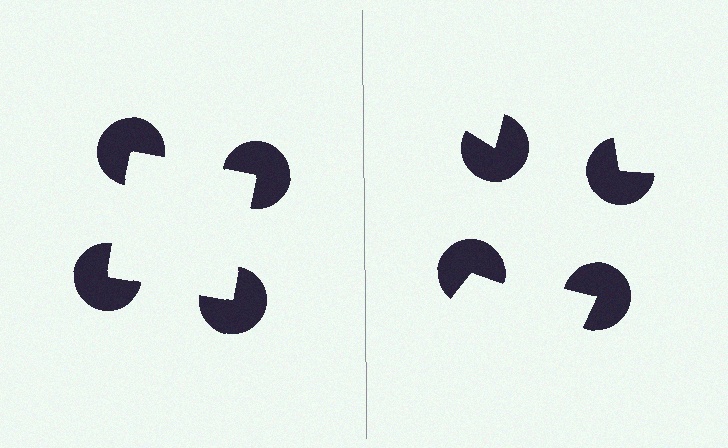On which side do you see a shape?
An illusory square appears on the left side. On the right side the wedge cuts are rotated, so no coherent shape forms.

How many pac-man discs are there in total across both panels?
8 — 4 on each side.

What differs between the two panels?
The pac-man discs are positioned identically on both sides; only the wedge orientations differ. On the left they align to a square; on the right they are misaligned.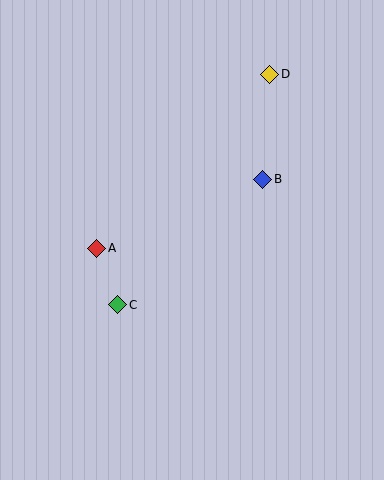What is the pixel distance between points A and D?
The distance between A and D is 245 pixels.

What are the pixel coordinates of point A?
Point A is at (97, 248).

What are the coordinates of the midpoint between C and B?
The midpoint between C and B is at (190, 242).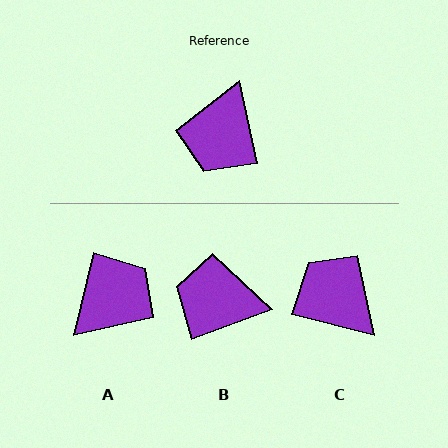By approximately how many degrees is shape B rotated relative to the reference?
Approximately 82 degrees clockwise.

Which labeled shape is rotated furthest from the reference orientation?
A, about 155 degrees away.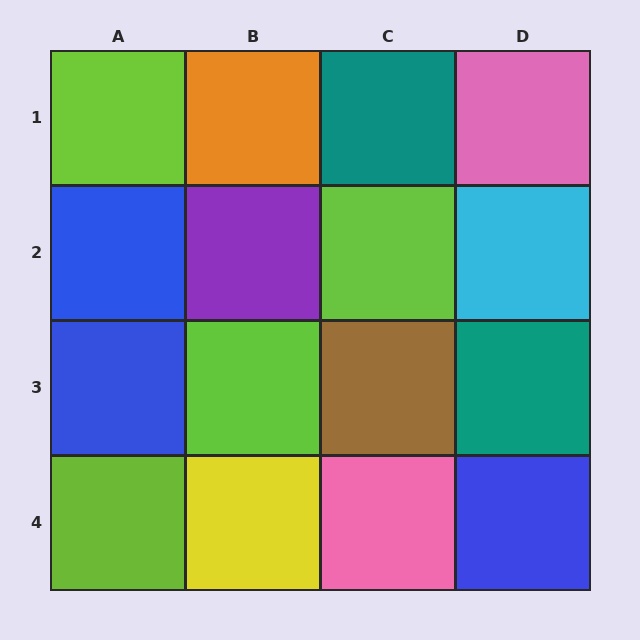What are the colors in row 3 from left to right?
Blue, lime, brown, teal.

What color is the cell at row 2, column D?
Cyan.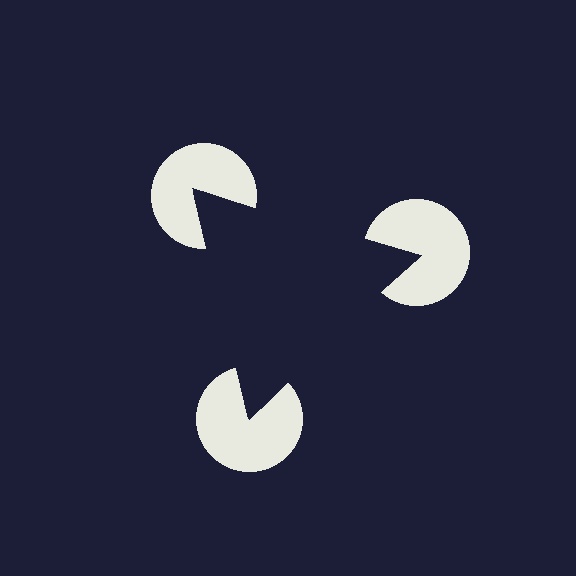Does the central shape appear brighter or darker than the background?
It typically appears slightly darker than the background, even though no actual brightness change is drawn.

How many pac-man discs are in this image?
There are 3 — one at each vertex of the illusory triangle.